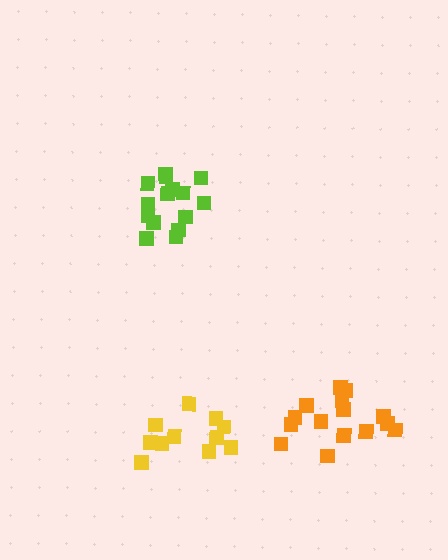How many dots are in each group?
Group 1: 11 dots, Group 2: 15 dots, Group 3: 15 dots (41 total).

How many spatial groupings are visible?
There are 3 spatial groupings.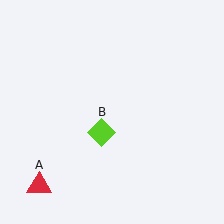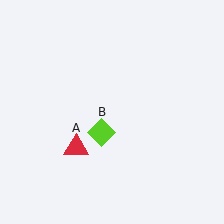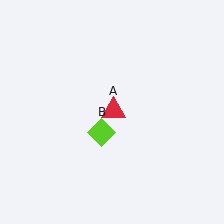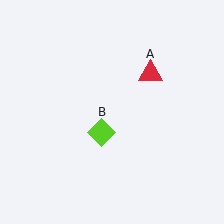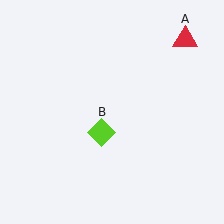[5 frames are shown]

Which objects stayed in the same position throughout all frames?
Lime diamond (object B) remained stationary.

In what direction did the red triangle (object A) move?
The red triangle (object A) moved up and to the right.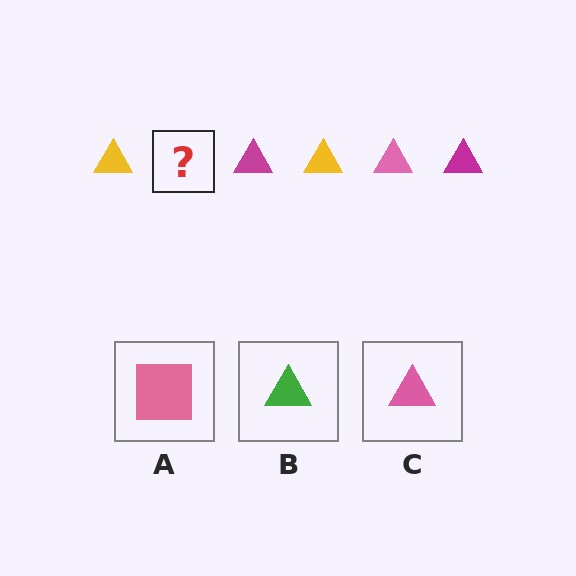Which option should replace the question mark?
Option C.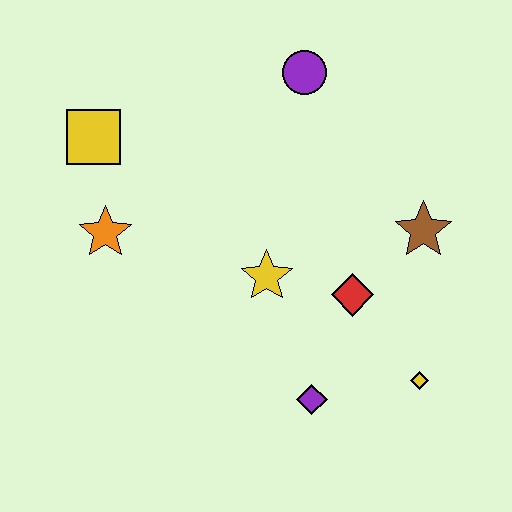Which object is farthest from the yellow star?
The yellow square is farthest from the yellow star.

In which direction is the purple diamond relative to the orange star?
The purple diamond is to the right of the orange star.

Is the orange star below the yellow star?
No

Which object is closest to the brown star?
The red diamond is closest to the brown star.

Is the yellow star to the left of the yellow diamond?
Yes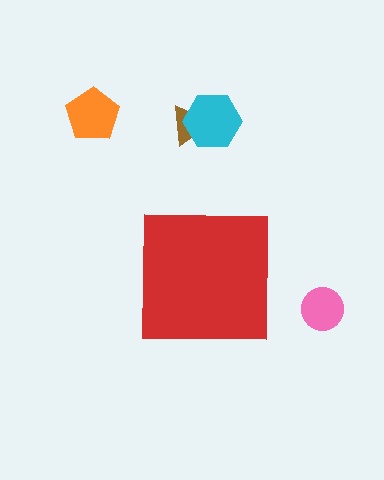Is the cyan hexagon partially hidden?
No, the cyan hexagon is fully visible.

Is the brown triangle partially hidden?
No, the brown triangle is fully visible.